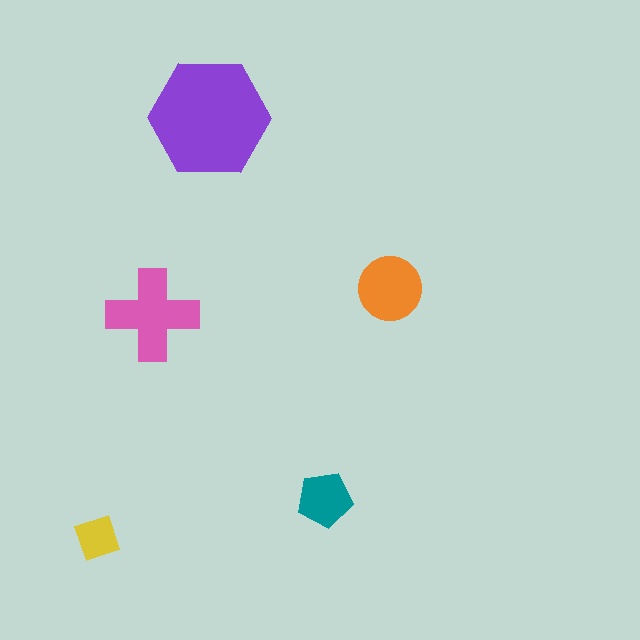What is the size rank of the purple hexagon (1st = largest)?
1st.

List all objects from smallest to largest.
The yellow diamond, the teal pentagon, the orange circle, the pink cross, the purple hexagon.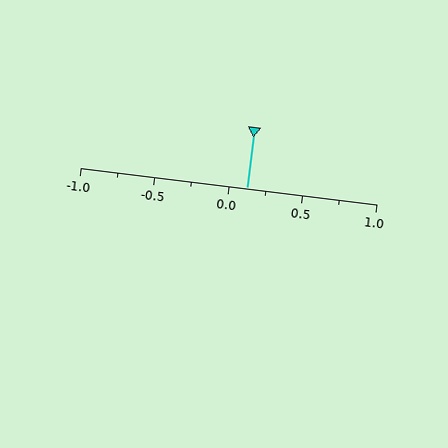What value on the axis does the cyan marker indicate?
The marker indicates approximately 0.12.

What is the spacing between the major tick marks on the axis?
The major ticks are spaced 0.5 apart.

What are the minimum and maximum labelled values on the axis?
The axis runs from -1.0 to 1.0.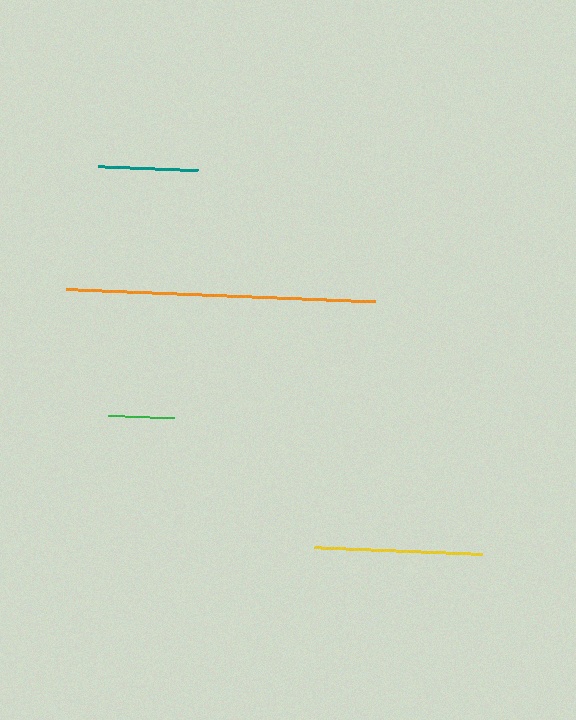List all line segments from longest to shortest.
From longest to shortest: orange, yellow, teal, green.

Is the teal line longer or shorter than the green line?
The teal line is longer than the green line.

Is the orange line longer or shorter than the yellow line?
The orange line is longer than the yellow line.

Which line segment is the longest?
The orange line is the longest at approximately 310 pixels.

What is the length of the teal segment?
The teal segment is approximately 100 pixels long.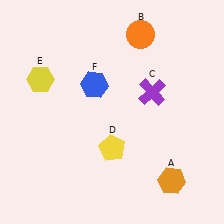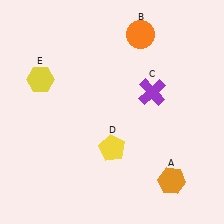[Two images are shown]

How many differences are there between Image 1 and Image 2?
There is 1 difference between the two images.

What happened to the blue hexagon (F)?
The blue hexagon (F) was removed in Image 2. It was in the top-left area of Image 1.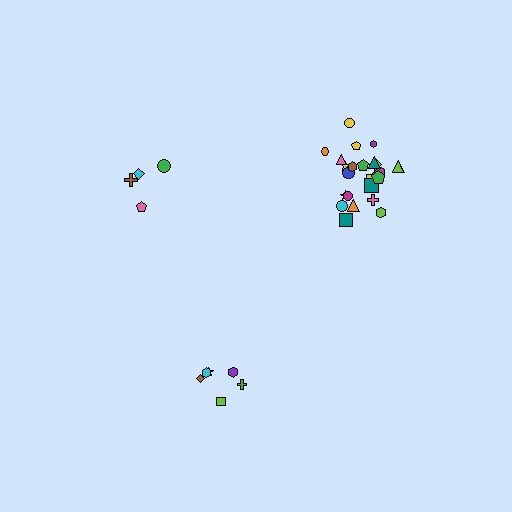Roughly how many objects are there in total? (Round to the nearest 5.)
Roughly 35 objects in total.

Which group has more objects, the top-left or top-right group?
The top-right group.